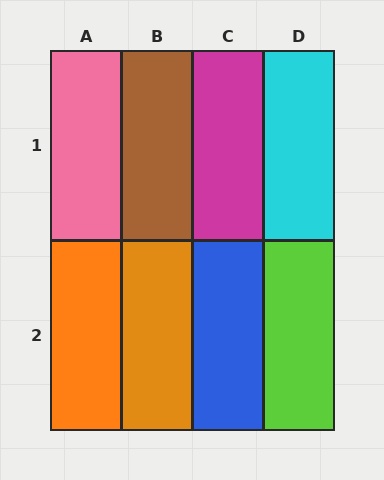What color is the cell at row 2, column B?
Orange.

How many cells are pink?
1 cell is pink.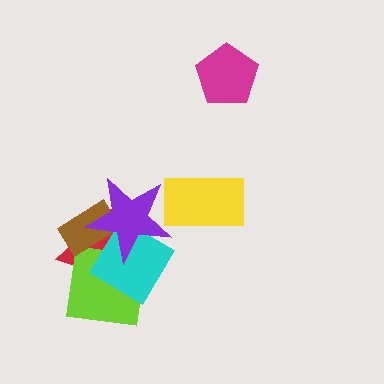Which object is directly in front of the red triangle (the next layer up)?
The lime square is directly in front of the red triangle.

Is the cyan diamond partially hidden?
Yes, it is partially covered by another shape.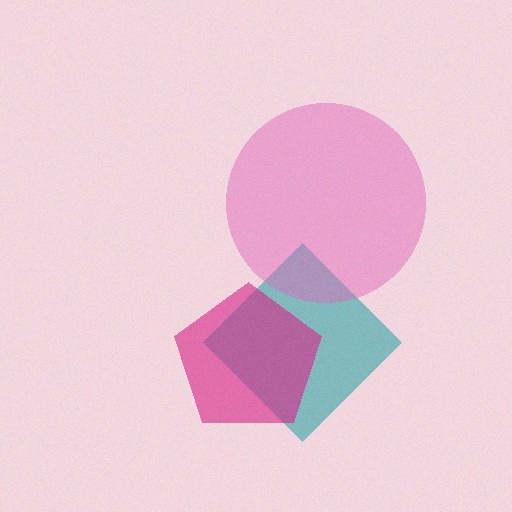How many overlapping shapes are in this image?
There are 3 overlapping shapes in the image.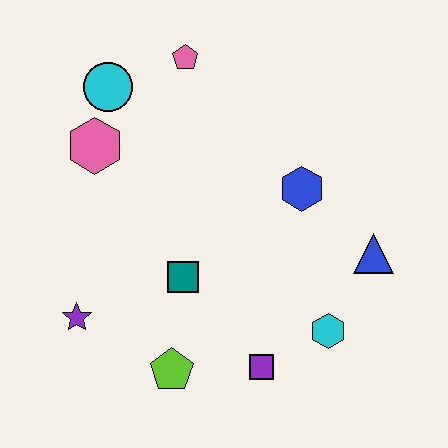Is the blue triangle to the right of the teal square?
Yes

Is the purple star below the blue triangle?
Yes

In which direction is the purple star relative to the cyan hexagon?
The purple star is to the left of the cyan hexagon.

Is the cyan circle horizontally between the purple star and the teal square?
Yes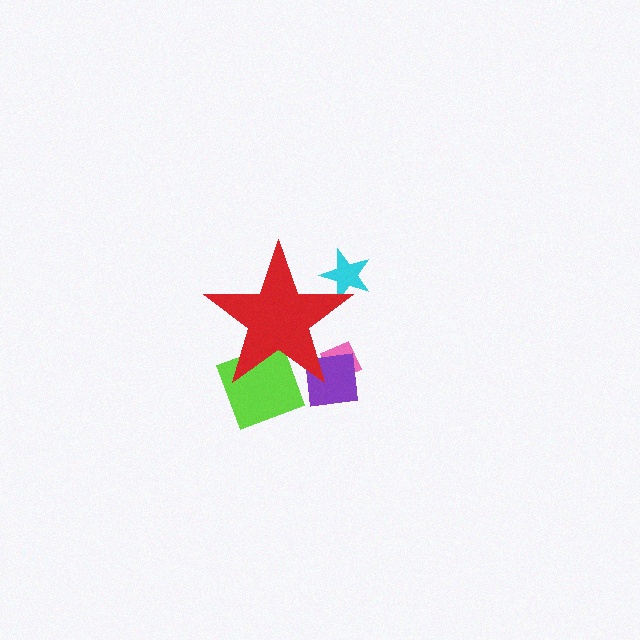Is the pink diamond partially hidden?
Yes, the pink diamond is partially hidden behind the red star.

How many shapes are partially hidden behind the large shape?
4 shapes are partially hidden.